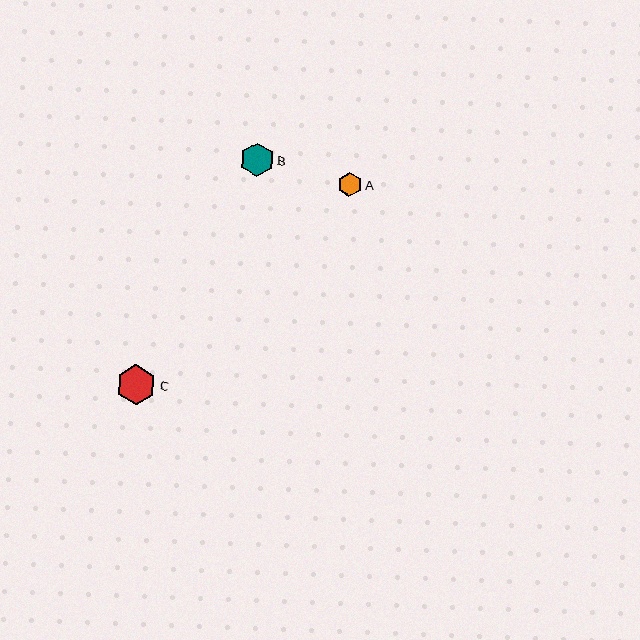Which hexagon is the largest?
Hexagon C is the largest with a size of approximately 40 pixels.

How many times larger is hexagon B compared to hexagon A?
Hexagon B is approximately 1.4 times the size of hexagon A.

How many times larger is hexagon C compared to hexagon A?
Hexagon C is approximately 1.7 times the size of hexagon A.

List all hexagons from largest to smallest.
From largest to smallest: C, B, A.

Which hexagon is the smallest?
Hexagon A is the smallest with a size of approximately 24 pixels.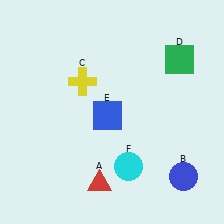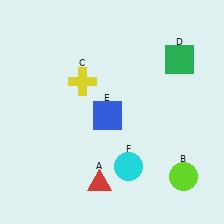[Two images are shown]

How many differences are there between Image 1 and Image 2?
There is 1 difference between the two images.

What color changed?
The circle (B) changed from blue in Image 1 to lime in Image 2.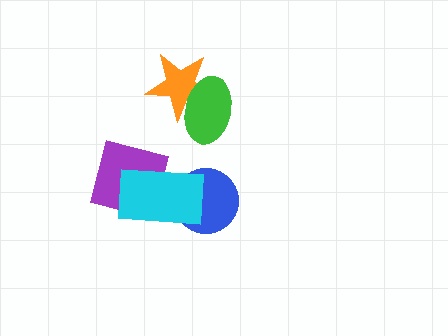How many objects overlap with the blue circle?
1 object overlaps with the blue circle.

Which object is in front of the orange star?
The green ellipse is in front of the orange star.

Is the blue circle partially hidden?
Yes, it is partially covered by another shape.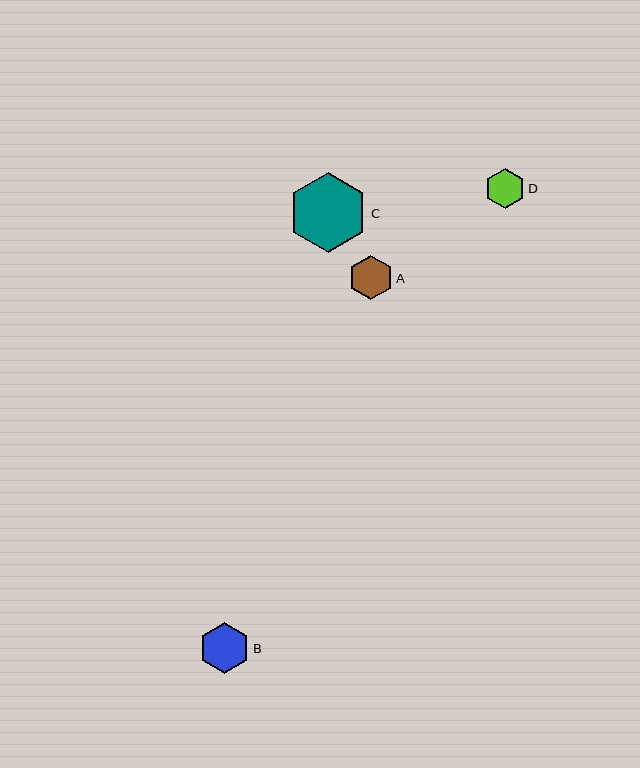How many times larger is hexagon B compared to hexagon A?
Hexagon B is approximately 1.1 times the size of hexagon A.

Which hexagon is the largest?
Hexagon C is the largest with a size of approximately 80 pixels.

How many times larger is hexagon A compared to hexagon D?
Hexagon A is approximately 1.1 times the size of hexagon D.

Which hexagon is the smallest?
Hexagon D is the smallest with a size of approximately 40 pixels.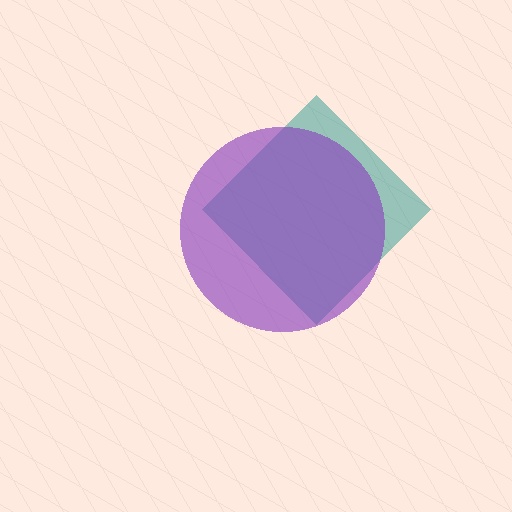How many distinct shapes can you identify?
There are 2 distinct shapes: a teal diamond, a purple circle.